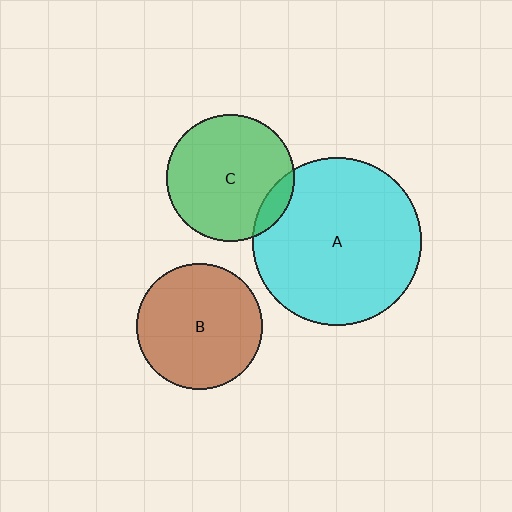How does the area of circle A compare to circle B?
Approximately 1.8 times.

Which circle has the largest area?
Circle A (cyan).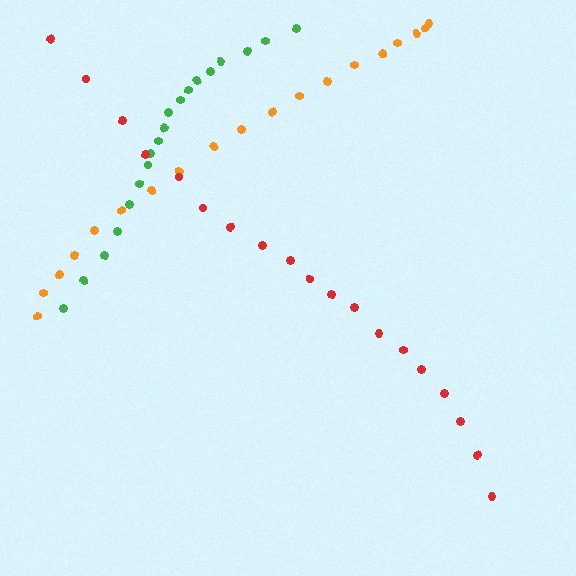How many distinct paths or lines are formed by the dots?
There are 3 distinct paths.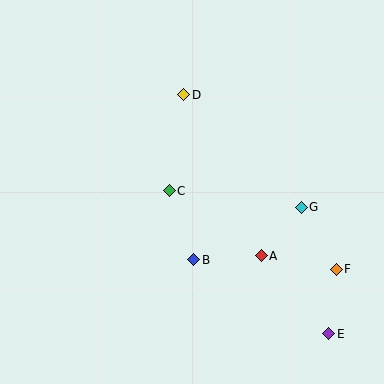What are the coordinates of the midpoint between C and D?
The midpoint between C and D is at (177, 143).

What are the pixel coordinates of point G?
Point G is at (301, 207).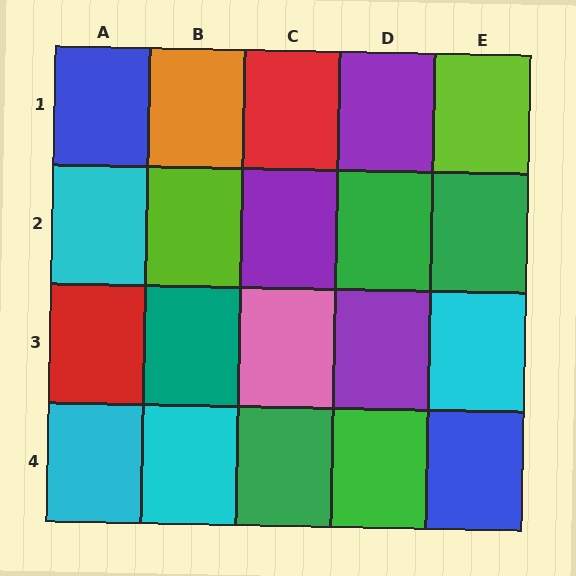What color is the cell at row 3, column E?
Cyan.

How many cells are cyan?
4 cells are cyan.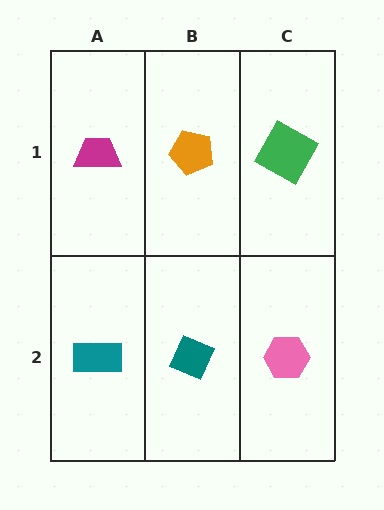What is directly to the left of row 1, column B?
A magenta trapezoid.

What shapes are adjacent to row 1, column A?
A teal rectangle (row 2, column A), an orange pentagon (row 1, column B).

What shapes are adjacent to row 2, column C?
A green square (row 1, column C), a teal diamond (row 2, column B).